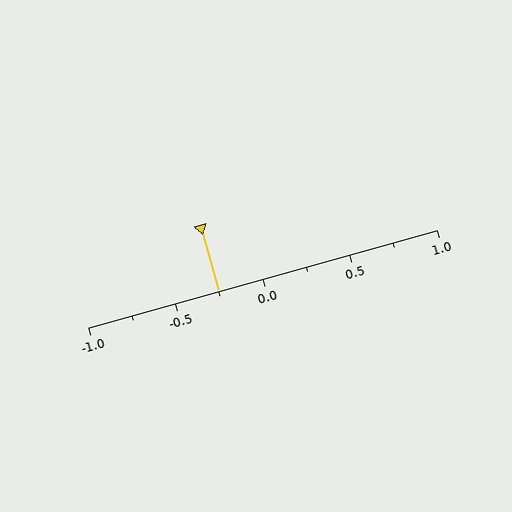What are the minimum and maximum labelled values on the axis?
The axis runs from -1.0 to 1.0.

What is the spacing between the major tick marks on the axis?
The major ticks are spaced 0.5 apart.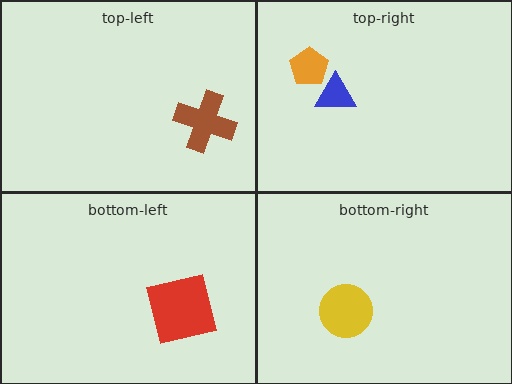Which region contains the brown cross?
The top-left region.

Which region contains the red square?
The bottom-left region.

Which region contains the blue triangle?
The top-right region.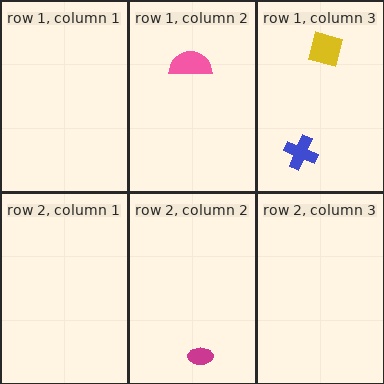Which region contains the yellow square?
The row 1, column 3 region.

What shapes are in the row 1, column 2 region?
The pink semicircle.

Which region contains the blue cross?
The row 1, column 3 region.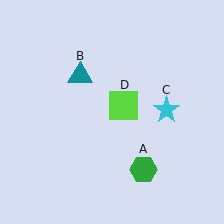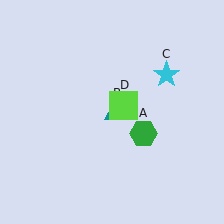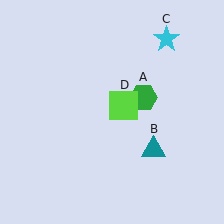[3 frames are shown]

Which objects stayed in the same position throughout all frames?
Lime square (object D) remained stationary.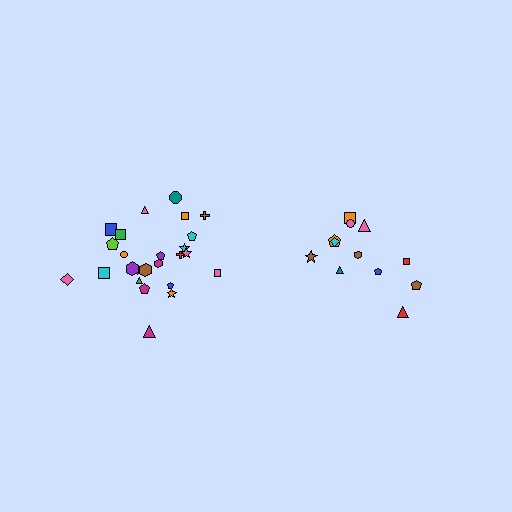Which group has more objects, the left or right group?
The left group.